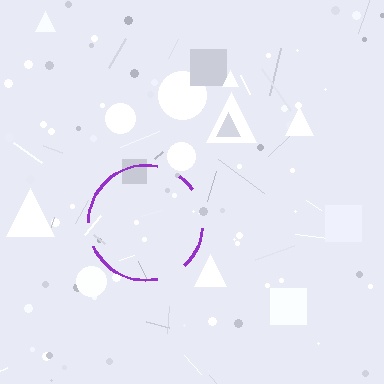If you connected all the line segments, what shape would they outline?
They would outline a circle.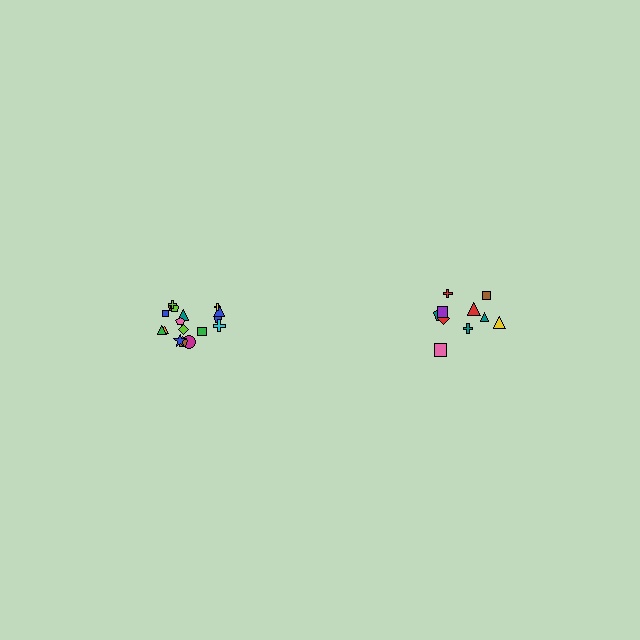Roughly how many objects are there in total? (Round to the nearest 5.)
Roughly 30 objects in total.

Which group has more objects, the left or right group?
The left group.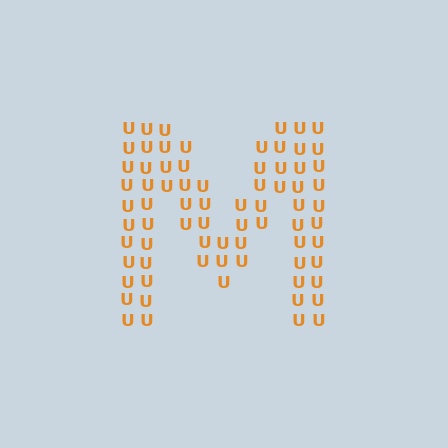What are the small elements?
The small elements are letter U's.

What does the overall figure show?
The overall figure shows the letter M.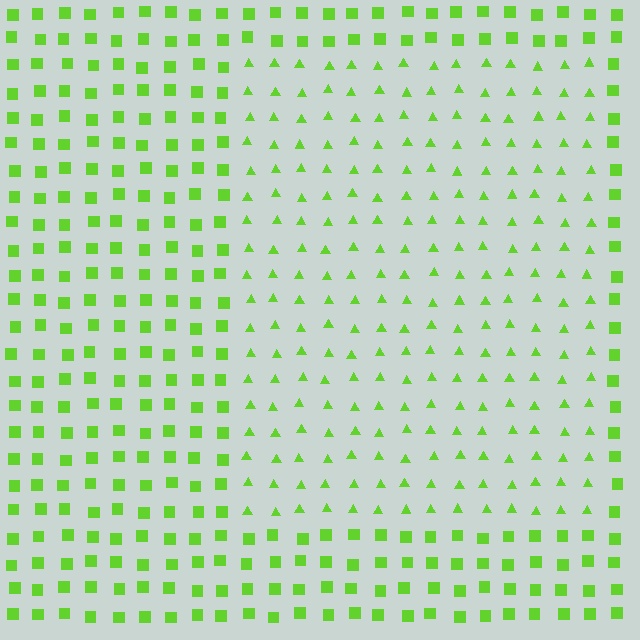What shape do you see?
I see a rectangle.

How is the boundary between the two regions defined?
The boundary is defined by a change in element shape: triangles inside vs. squares outside. All elements share the same color and spacing.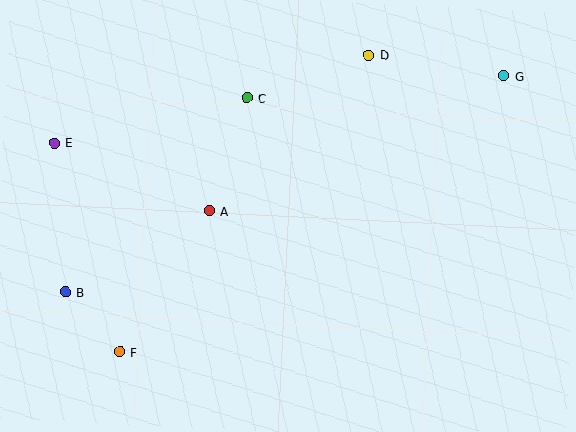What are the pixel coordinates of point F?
Point F is at (120, 352).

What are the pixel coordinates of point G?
Point G is at (504, 76).